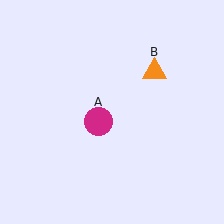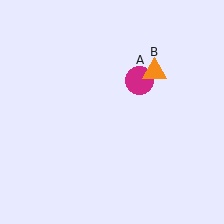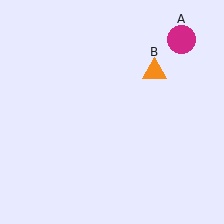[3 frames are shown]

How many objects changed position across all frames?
1 object changed position: magenta circle (object A).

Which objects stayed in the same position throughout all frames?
Orange triangle (object B) remained stationary.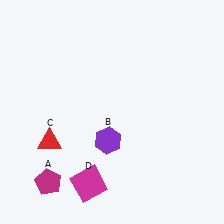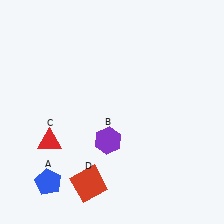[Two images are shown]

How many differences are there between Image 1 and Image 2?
There are 2 differences between the two images.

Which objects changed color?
A changed from magenta to blue. D changed from magenta to red.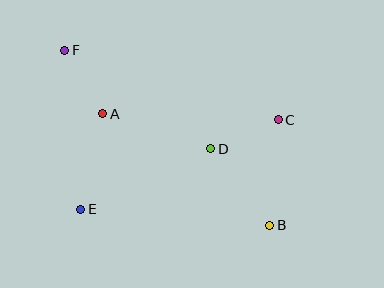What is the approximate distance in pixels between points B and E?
The distance between B and E is approximately 190 pixels.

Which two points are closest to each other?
Points C and D are closest to each other.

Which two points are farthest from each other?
Points B and F are farthest from each other.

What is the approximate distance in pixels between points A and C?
The distance between A and C is approximately 176 pixels.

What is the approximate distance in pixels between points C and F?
The distance between C and F is approximately 224 pixels.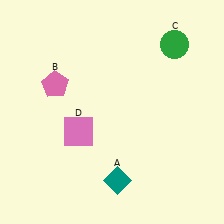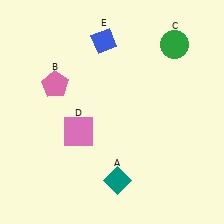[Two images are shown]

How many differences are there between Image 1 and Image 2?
There is 1 difference between the two images.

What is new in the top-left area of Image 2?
A blue diamond (E) was added in the top-left area of Image 2.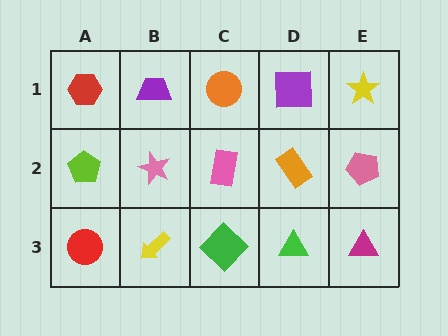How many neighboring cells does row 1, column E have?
2.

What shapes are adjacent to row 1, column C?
A pink rectangle (row 2, column C), a purple trapezoid (row 1, column B), a purple square (row 1, column D).